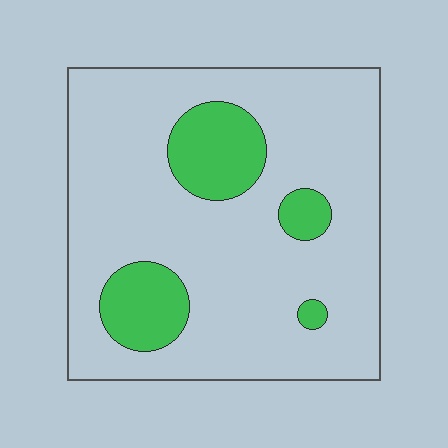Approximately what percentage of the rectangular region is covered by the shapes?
Approximately 20%.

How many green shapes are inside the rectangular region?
4.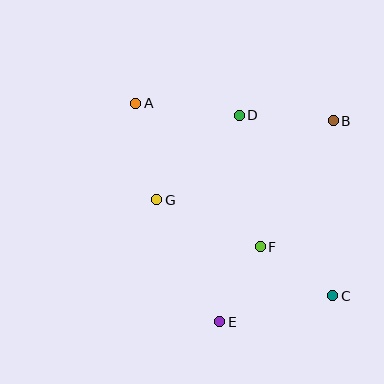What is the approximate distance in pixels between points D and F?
The distance between D and F is approximately 133 pixels.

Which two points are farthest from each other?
Points A and C are farthest from each other.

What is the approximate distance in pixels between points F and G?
The distance between F and G is approximately 114 pixels.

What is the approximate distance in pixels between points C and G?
The distance between C and G is approximately 200 pixels.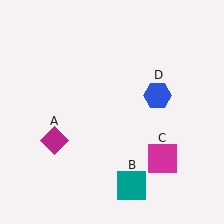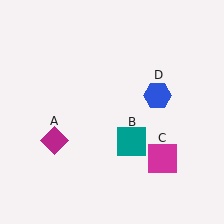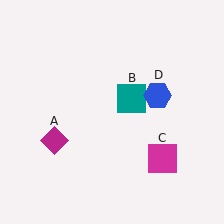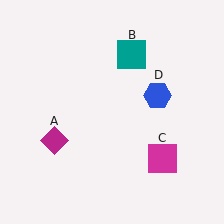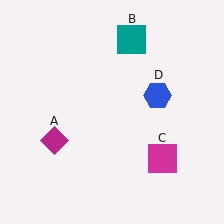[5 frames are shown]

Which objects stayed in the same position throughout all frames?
Magenta diamond (object A) and magenta square (object C) and blue hexagon (object D) remained stationary.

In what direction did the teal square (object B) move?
The teal square (object B) moved up.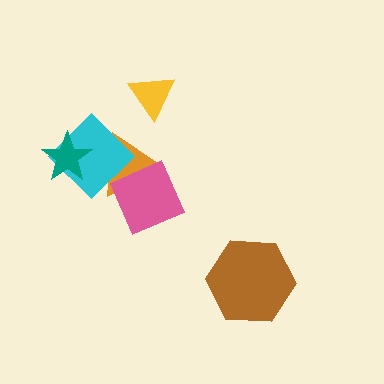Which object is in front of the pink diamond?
The cyan diamond is in front of the pink diamond.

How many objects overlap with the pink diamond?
2 objects overlap with the pink diamond.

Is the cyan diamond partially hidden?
Yes, it is partially covered by another shape.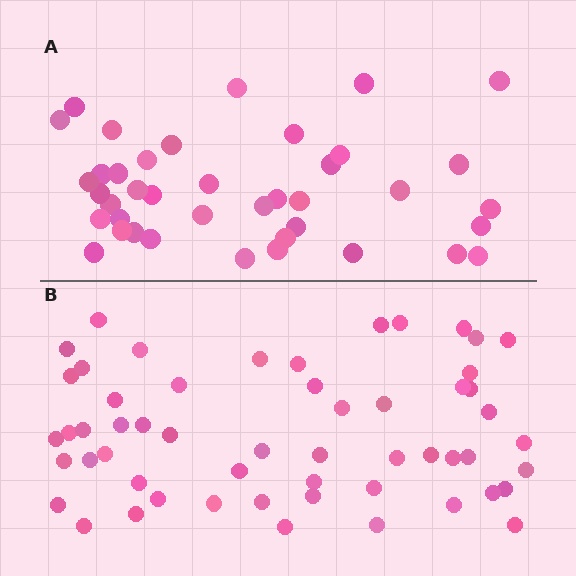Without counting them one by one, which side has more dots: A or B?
Region B (the bottom region) has more dots.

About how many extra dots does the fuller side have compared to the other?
Region B has approximately 15 more dots than region A.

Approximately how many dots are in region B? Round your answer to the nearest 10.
About 60 dots. (The exact count is 55, which rounds to 60.)